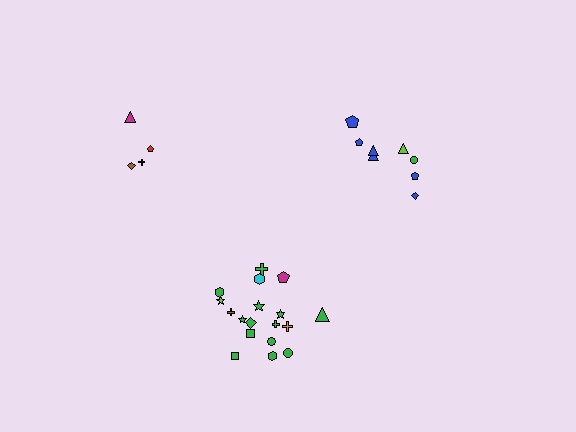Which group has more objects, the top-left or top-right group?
The top-right group.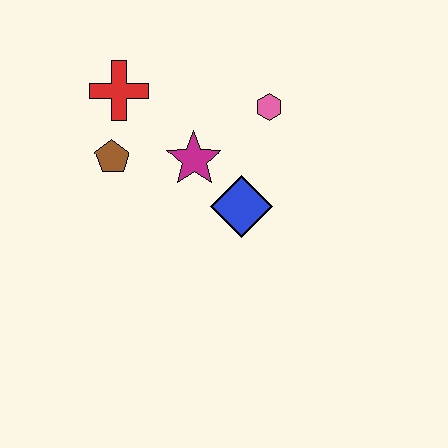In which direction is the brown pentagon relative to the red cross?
The brown pentagon is below the red cross.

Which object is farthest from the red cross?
The blue diamond is farthest from the red cross.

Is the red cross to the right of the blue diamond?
No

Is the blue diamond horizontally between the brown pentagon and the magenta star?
No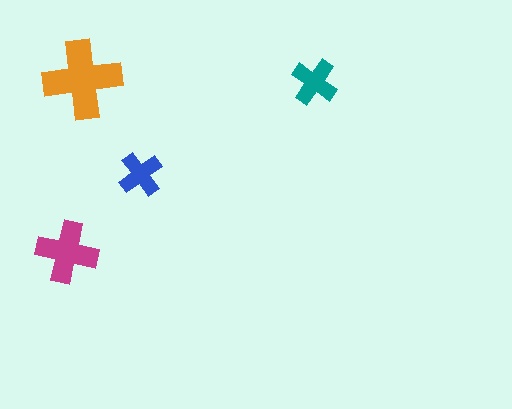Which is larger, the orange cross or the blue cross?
The orange one.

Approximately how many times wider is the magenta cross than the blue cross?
About 1.5 times wider.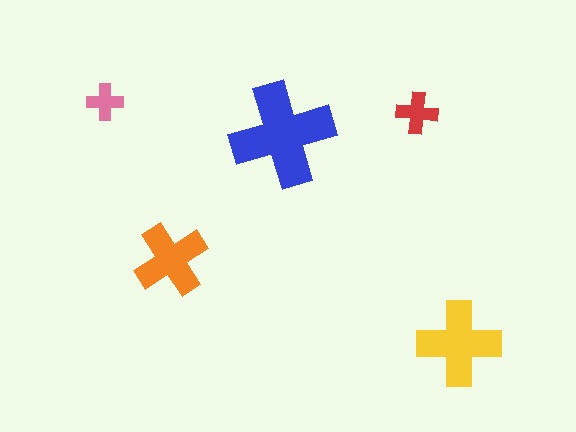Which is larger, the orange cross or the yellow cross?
The yellow one.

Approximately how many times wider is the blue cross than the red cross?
About 2.5 times wider.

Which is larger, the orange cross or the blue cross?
The blue one.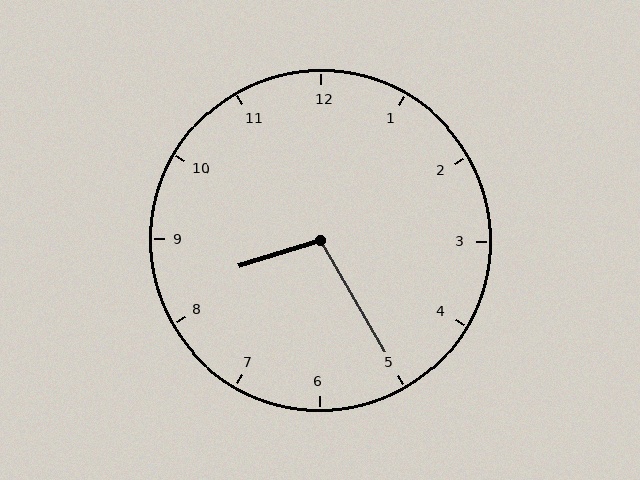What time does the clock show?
8:25.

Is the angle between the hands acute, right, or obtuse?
It is obtuse.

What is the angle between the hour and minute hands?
Approximately 102 degrees.